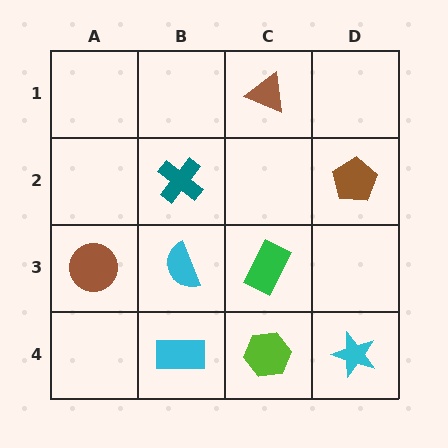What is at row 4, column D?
A cyan star.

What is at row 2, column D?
A brown pentagon.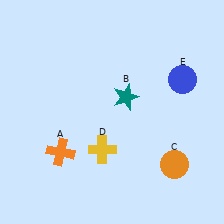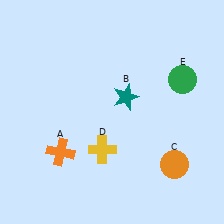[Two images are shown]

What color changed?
The circle (E) changed from blue in Image 1 to green in Image 2.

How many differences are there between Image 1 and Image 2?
There is 1 difference between the two images.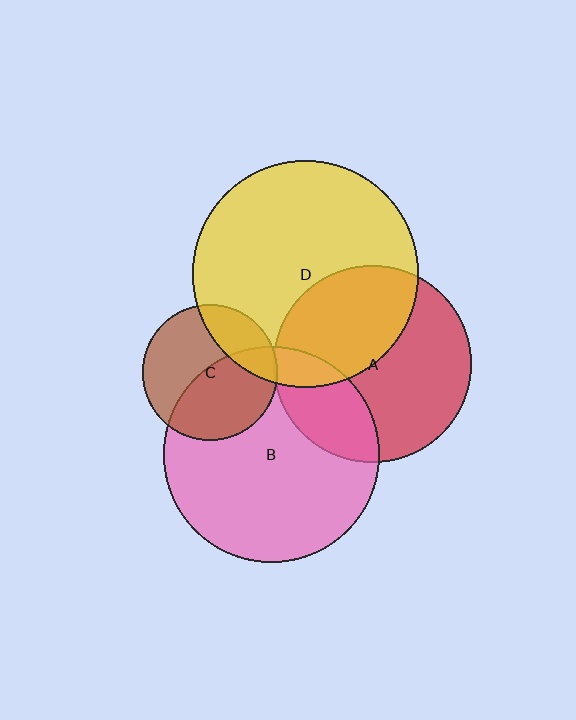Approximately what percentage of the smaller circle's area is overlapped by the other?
Approximately 25%.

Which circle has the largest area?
Circle D (yellow).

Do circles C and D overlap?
Yes.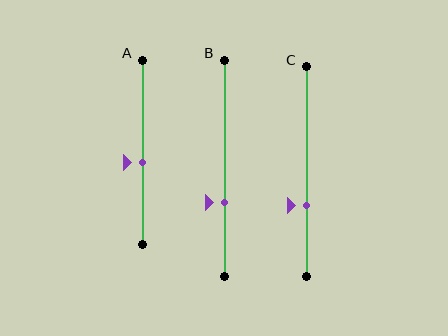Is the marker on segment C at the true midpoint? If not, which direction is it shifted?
No, the marker on segment C is shifted downward by about 16% of the segment length.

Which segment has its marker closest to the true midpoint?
Segment A has its marker closest to the true midpoint.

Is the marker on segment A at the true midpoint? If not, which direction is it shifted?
No, the marker on segment A is shifted downward by about 5% of the segment length.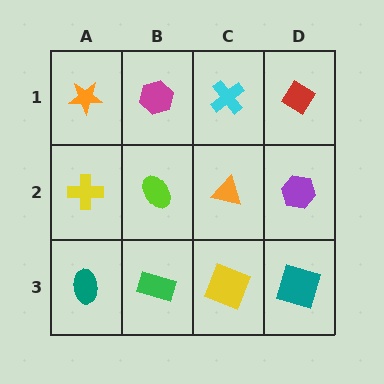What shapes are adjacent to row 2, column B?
A magenta hexagon (row 1, column B), a green rectangle (row 3, column B), a yellow cross (row 2, column A), an orange triangle (row 2, column C).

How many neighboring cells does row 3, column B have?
3.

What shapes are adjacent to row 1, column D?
A purple hexagon (row 2, column D), a cyan cross (row 1, column C).